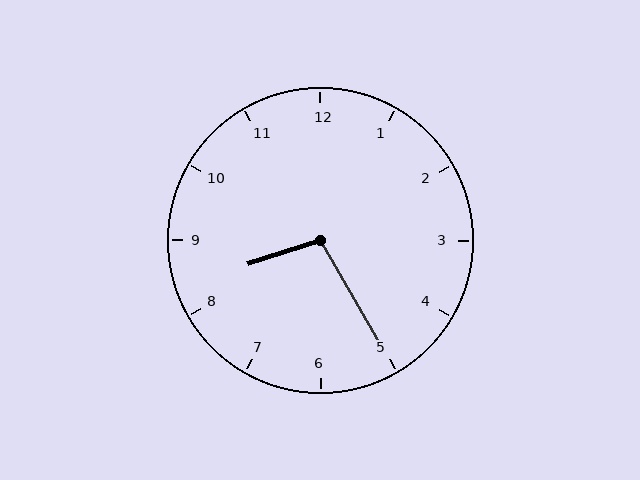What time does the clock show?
8:25.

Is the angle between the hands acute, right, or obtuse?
It is obtuse.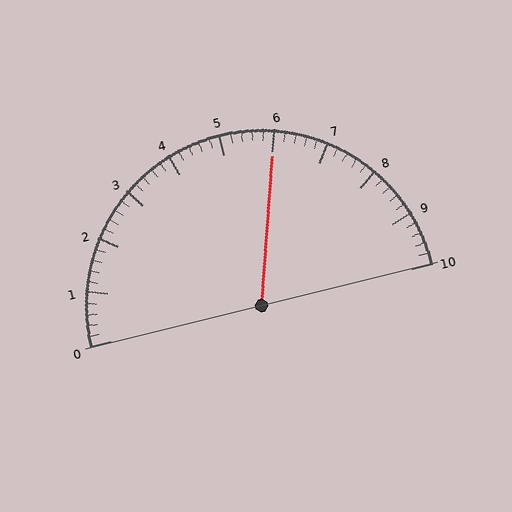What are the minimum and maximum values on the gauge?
The gauge ranges from 0 to 10.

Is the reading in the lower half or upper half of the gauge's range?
The reading is in the upper half of the range (0 to 10).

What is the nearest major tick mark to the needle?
The nearest major tick mark is 6.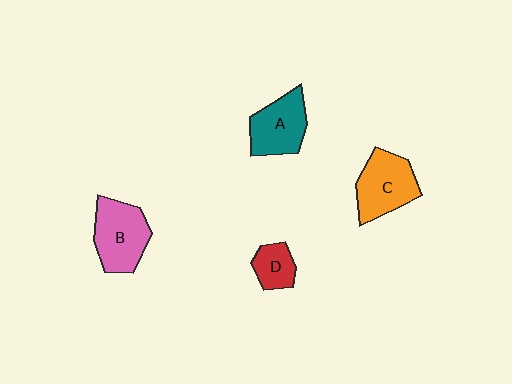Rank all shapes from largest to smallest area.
From largest to smallest: B (pink), C (orange), A (teal), D (red).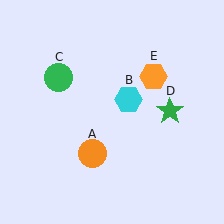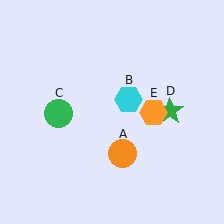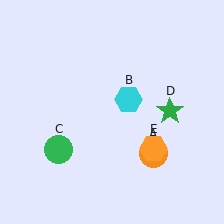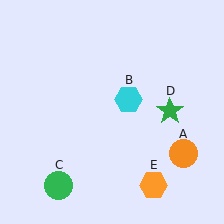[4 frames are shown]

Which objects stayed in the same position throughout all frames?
Cyan hexagon (object B) and green star (object D) remained stationary.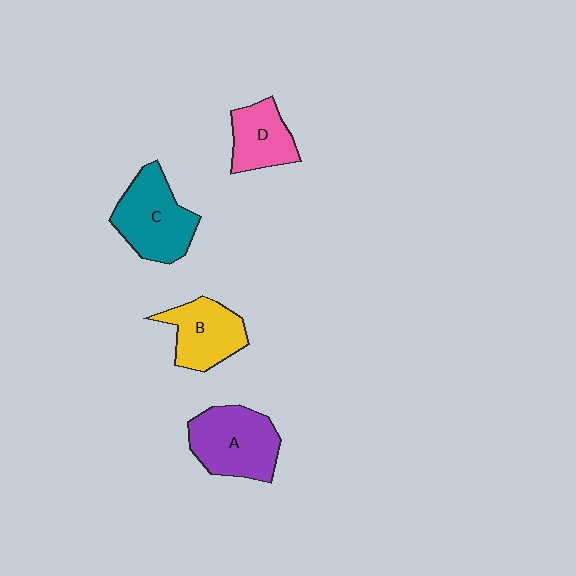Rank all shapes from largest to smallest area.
From largest to smallest: A (purple), C (teal), B (yellow), D (pink).